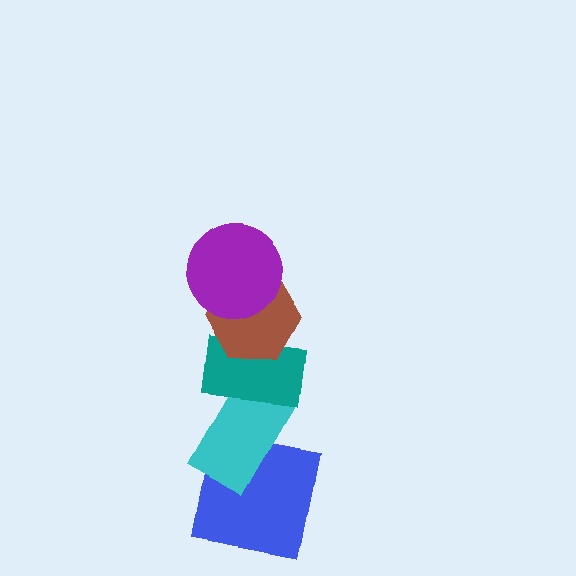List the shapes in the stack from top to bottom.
From top to bottom: the purple circle, the brown hexagon, the teal rectangle, the cyan rectangle, the blue square.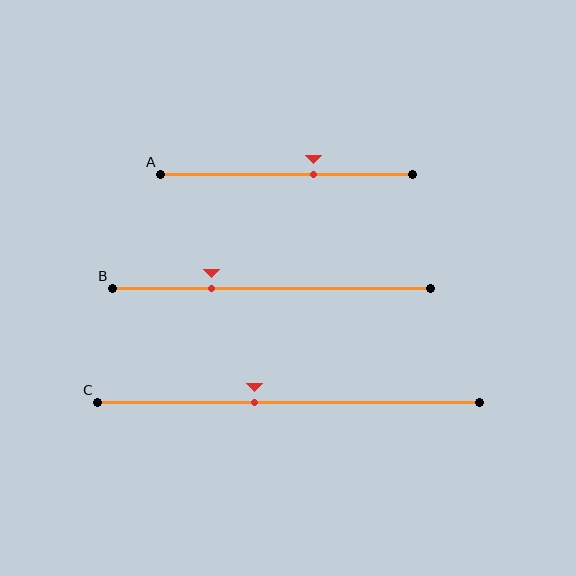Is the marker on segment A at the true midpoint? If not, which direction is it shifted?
No, the marker on segment A is shifted to the right by about 11% of the segment length.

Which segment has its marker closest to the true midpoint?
Segment C has its marker closest to the true midpoint.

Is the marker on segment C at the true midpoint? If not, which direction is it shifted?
No, the marker on segment C is shifted to the left by about 9% of the segment length.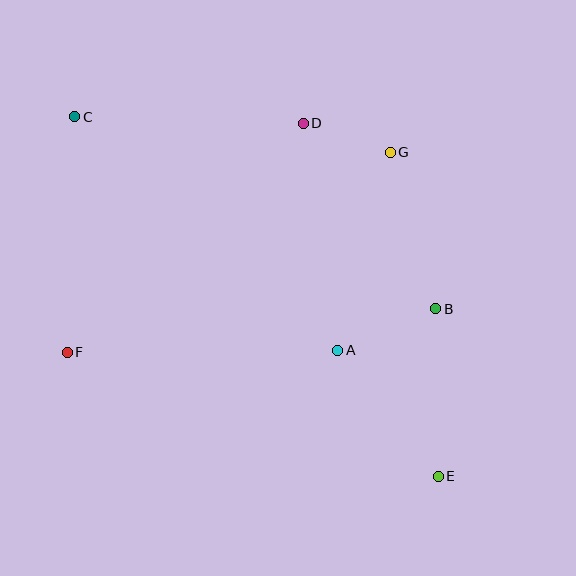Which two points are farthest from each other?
Points C and E are farthest from each other.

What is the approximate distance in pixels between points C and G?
The distance between C and G is approximately 317 pixels.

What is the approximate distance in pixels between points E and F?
The distance between E and F is approximately 391 pixels.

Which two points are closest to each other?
Points D and G are closest to each other.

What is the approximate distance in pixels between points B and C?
The distance between B and C is approximately 409 pixels.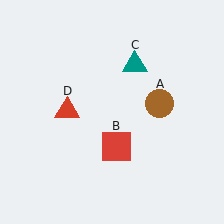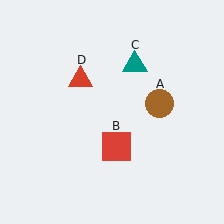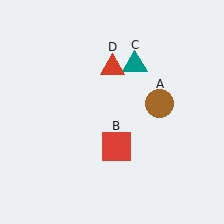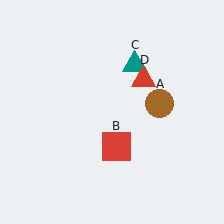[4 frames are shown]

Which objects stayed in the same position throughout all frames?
Brown circle (object A) and red square (object B) and teal triangle (object C) remained stationary.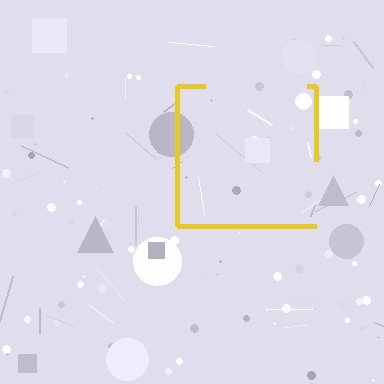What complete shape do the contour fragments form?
The contour fragments form a square.